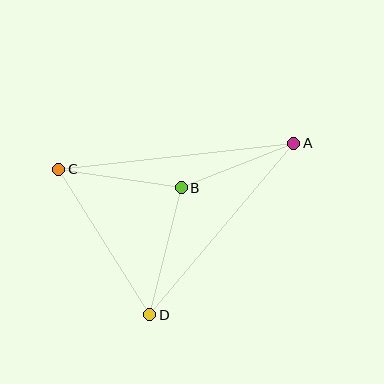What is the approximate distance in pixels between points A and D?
The distance between A and D is approximately 224 pixels.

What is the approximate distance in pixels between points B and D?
The distance between B and D is approximately 131 pixels.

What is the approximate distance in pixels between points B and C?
The distance between B and C is approximately 124 pixels.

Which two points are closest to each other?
Points A and B are closest to each other.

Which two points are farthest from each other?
Points A and C are farthest from each other.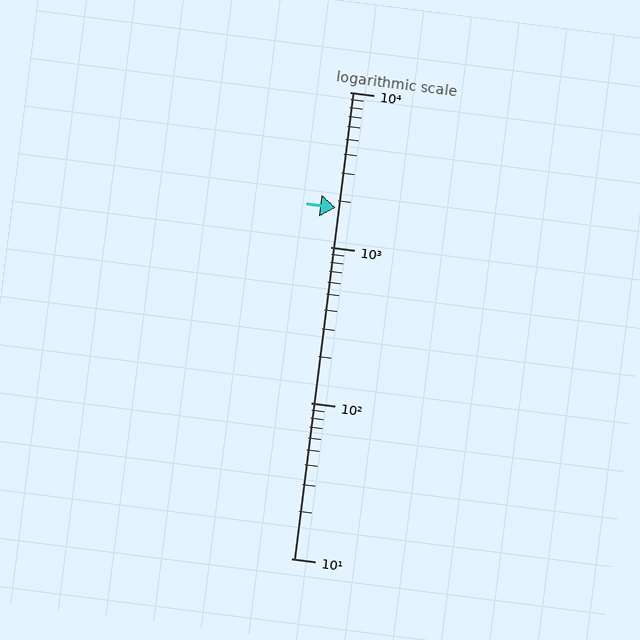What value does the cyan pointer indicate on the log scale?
The pointer indicates approximately 1800.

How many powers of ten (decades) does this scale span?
The scale spans 3 decades, from 10 to 10000.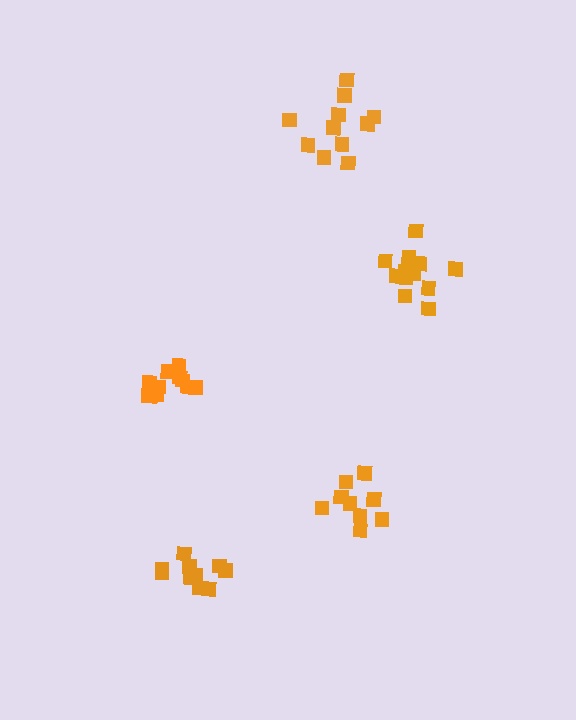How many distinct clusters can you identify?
There are 5 distinct clusters.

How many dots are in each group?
Group 1: 9 dots, Group 2: 12 dots, Group 3: 12 dots, Group 4: 11 dots, Group 5: 11 dots (55 total).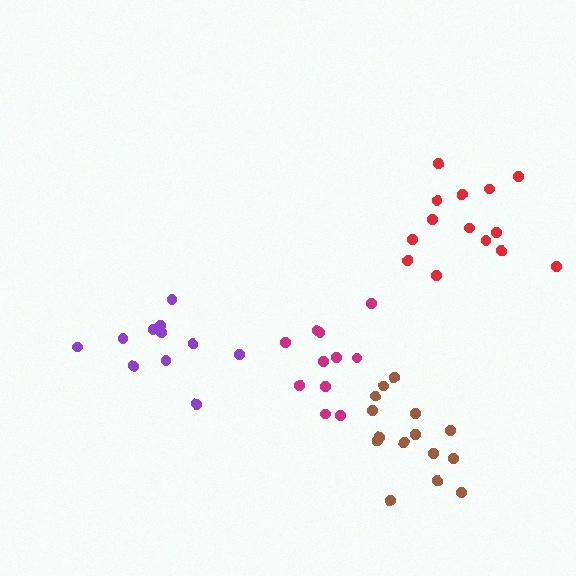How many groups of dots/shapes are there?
There are 4 groups.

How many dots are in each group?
Group 1: 14 dots, Group 2: 15 dots, Group 3: 11 dots, Group 4: 11 dots (51 total).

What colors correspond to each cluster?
The clusters are colored: red, brown, purple, magenta.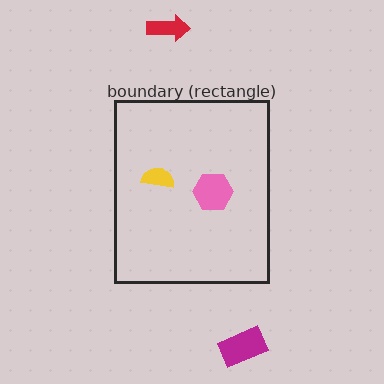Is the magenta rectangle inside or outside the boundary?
Outside.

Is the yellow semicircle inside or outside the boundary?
Inside.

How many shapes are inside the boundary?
2 inside, 2 outside.